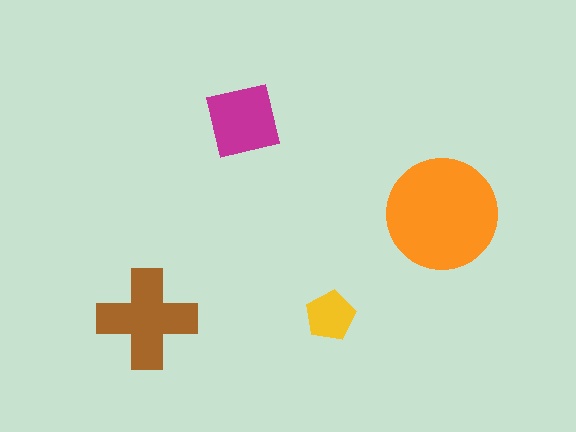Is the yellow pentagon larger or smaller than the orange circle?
Smaller.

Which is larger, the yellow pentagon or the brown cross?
The brown cross.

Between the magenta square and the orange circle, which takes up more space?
The orange circle.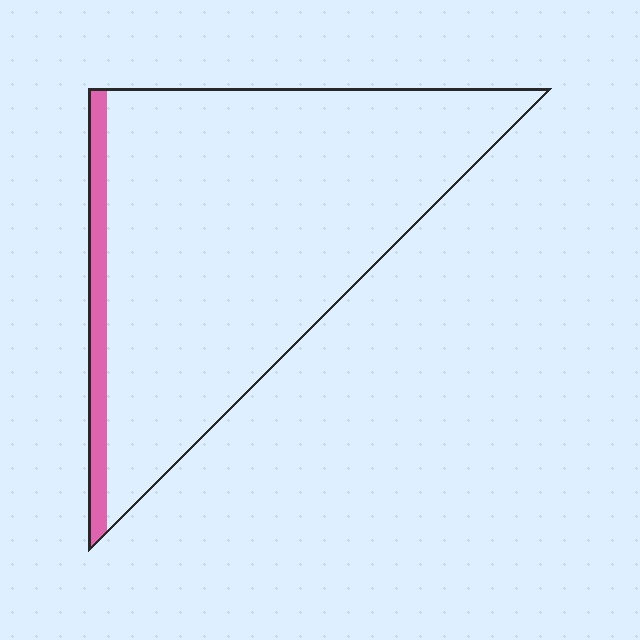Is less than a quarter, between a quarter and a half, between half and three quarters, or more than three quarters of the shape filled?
Less than a quarter.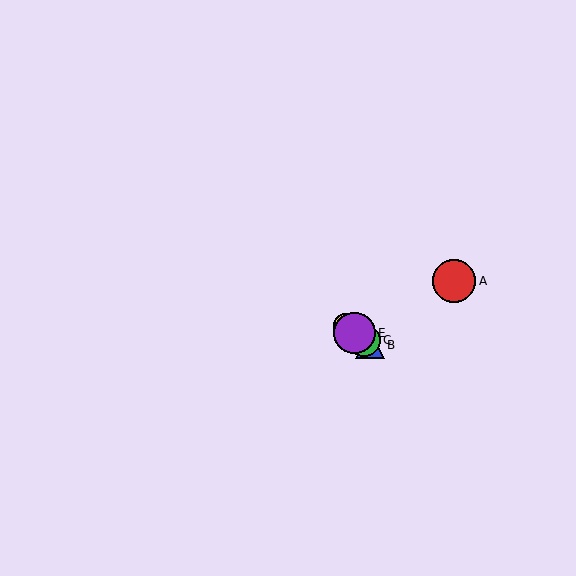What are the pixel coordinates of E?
Object E is at (354, 333).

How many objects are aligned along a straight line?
4 objects (B, C, D, E) are aligned along a straight line.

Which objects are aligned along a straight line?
Objects B, C, D, E are aligned along a straight line.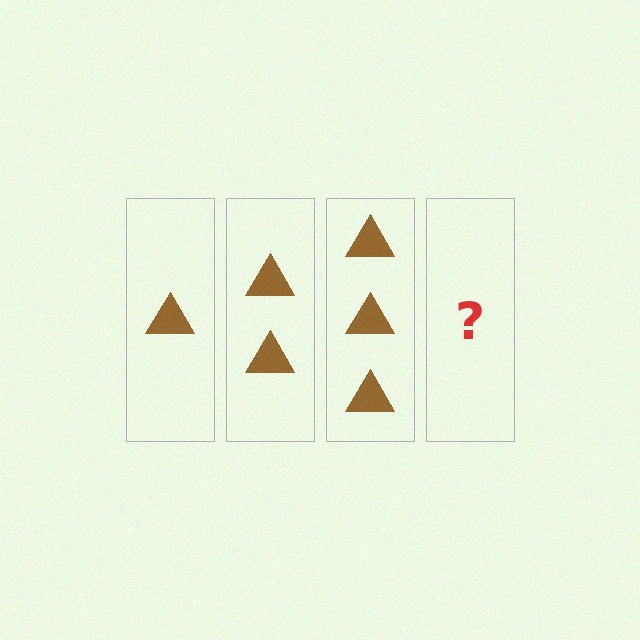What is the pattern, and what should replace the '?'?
The pattern is that each step adds one more triangle. The '?' should be 4 triangles.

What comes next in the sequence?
The next element should be 4 triangles.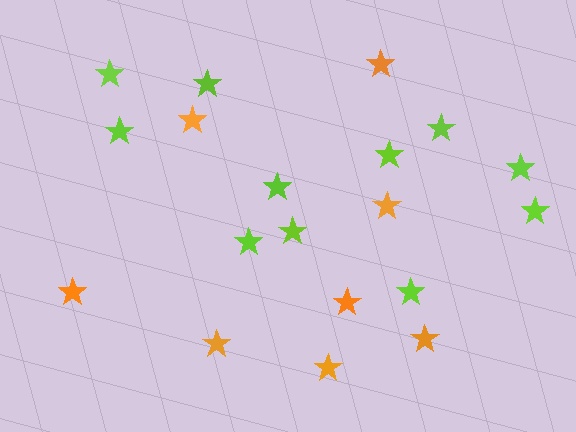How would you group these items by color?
There are 2 groups: one group of orange stars (8) and one group of lime stars (11).